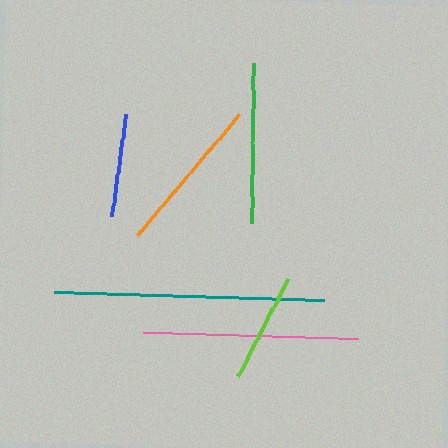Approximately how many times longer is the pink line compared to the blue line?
The pink line is approximately 2.1 times the length of the blue line.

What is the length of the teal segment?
The teal segment is approximately 270 pixels long.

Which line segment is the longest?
The teal line is the longest at approximately 270 pixels.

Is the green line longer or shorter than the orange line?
The green line is longer than the orange line.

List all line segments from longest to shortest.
From longest to shortest: teal, pink, green, orange, lime, blue.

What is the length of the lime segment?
The lime segment is approximately 110 pixels long.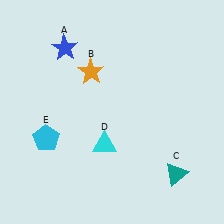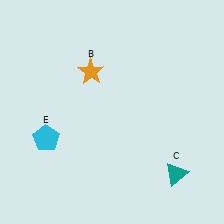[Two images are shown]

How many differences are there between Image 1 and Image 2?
There are 2 differences between the two images.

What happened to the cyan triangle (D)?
The cyan triangle (D) was removed in Image 2. It was in the bottom-left area of Image 1.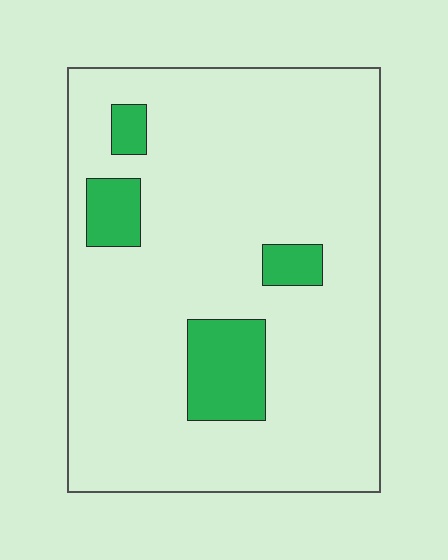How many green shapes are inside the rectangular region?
4.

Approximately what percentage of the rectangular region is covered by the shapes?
Approximately 10%.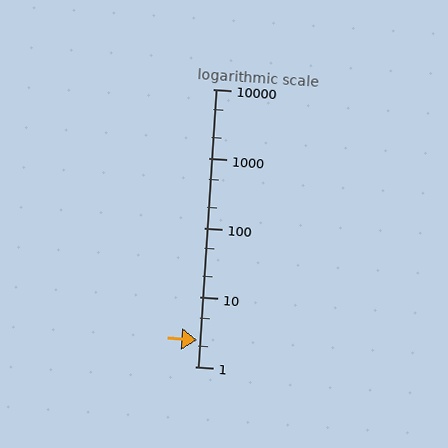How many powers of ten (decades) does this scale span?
The scale spans 4 decades, from 1 to 10000.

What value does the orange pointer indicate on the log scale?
The pointer indicates approximately 2.4.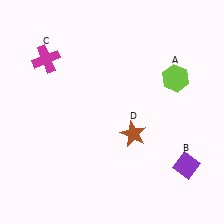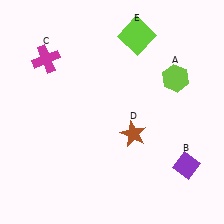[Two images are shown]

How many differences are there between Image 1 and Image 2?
There is 1 difference between the two images.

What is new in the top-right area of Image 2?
A lime square (E) was added in the top-right area of Image 2.